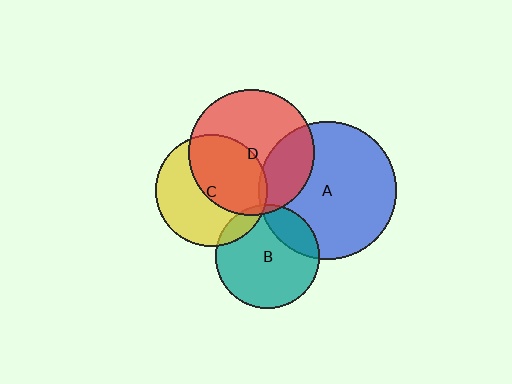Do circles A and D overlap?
Yes.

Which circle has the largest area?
Circle A (blue).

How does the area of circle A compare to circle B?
Approximately 1.8 times.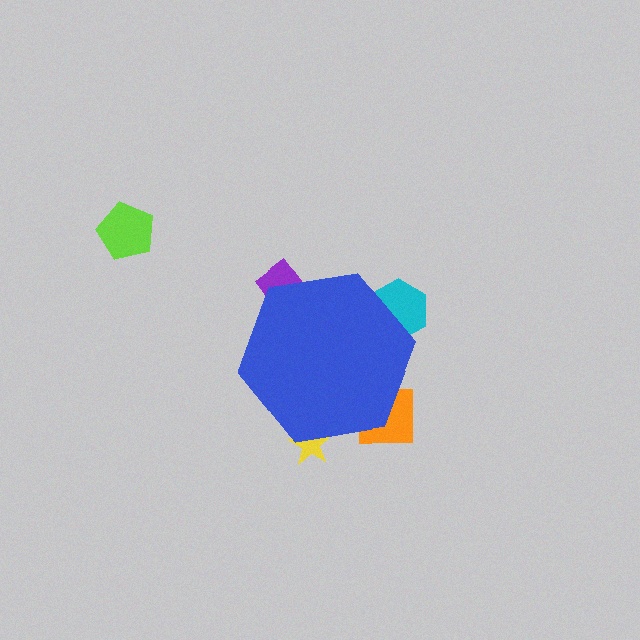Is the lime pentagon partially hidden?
No, the lime pentagon is fully visible.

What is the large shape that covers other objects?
A blue hexagon.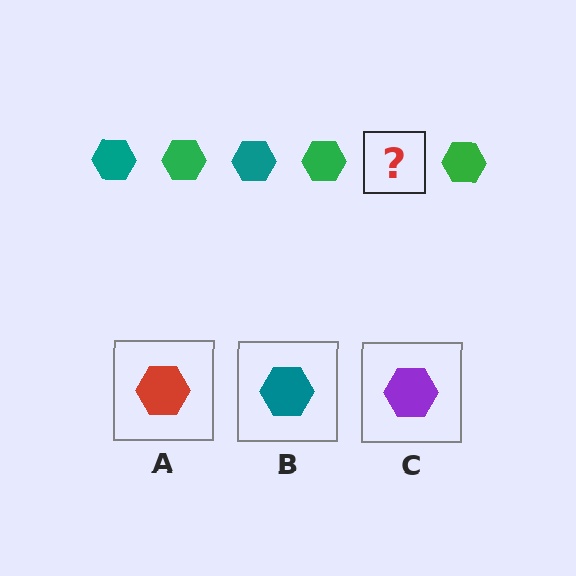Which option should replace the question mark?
Option B.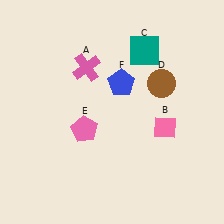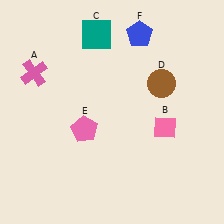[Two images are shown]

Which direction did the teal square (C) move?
The teal square (C) moved left.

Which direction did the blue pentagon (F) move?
The blue pentagon (F) moved up.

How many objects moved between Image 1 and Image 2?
3 objects moved between the two images.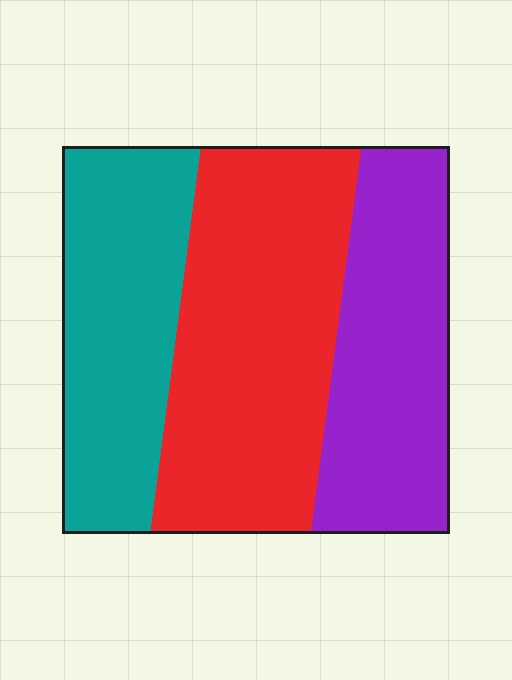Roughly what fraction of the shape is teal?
Teal covers roughly 30% of the shape.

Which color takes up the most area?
Red, at roughly 40%.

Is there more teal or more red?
Red.